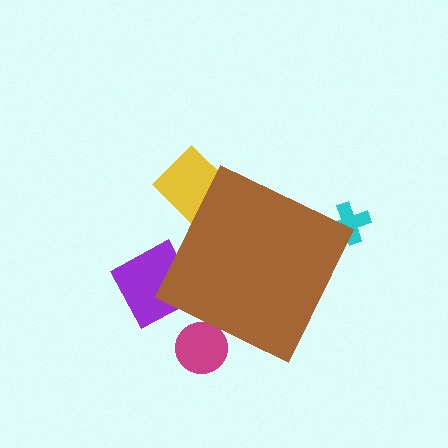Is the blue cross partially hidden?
Yes, the blue cross is partially hidden behind the brown diamond.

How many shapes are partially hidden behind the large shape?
5 shapes are partially hidden.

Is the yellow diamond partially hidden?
Yes, the yellow diamond is partially hidden behind the brown diamond.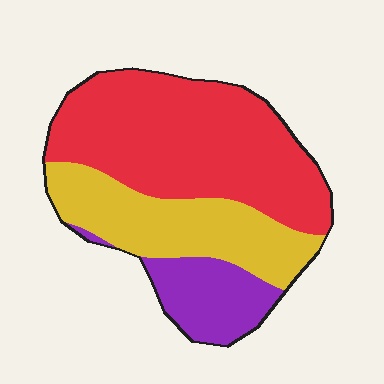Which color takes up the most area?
Red, at roughly 55%.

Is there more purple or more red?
Red.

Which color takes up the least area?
Purple, at roughly 15%.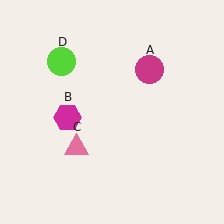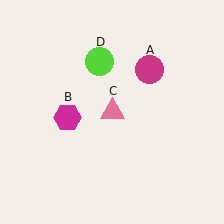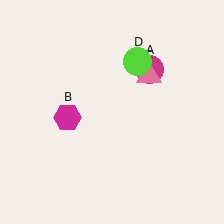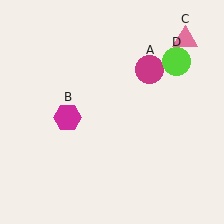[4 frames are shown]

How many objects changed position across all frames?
2 objects changed position: pink triangle (object C), lime circle (object D).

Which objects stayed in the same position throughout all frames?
Magenta circle (object A) and magenta hexagon (object B) remained stationary.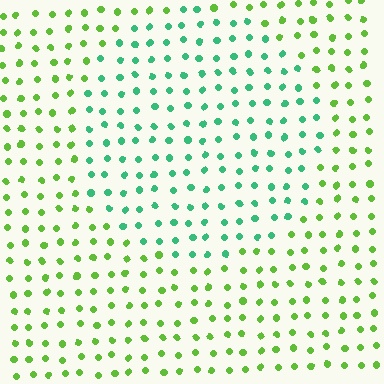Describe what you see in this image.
The image is filled with small lime elements in a uniform arrangement. A circle-shaped region is visible where the elements are tinted to a slightly different hue, forming a subtle color boundary.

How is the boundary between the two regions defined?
The boundary is defined purely by a slight shift in hue (about 48 degrees). Spacing, size, and orientation are identical on both sides.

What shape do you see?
I see a circle.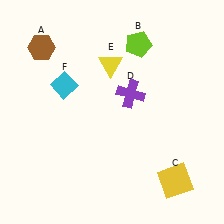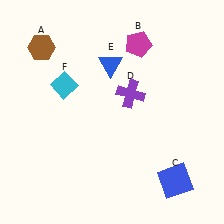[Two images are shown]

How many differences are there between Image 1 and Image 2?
There are 3 differences between the two images.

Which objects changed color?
B changed from lime to magenta. C changed from yellow to blue. E changed from yellow to blue.